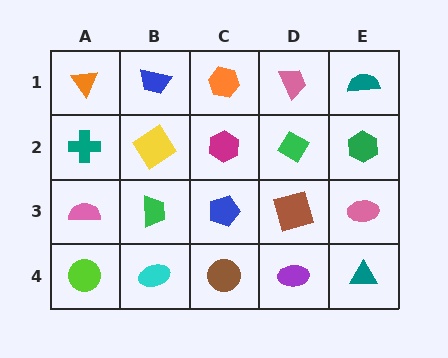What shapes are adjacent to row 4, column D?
A brown square (row 3, column D), a brown circle (row 4, column C), a teal triangle (row 4, column E).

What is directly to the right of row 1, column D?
A teal semicircle.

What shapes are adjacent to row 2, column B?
A blue trapezoid (row 1, column B), a green trapezoid (row 3, column B), a teal cross (row 2, column A), a magenta hexagon (row 2, column C).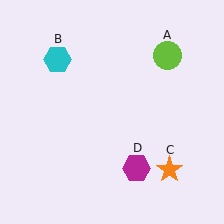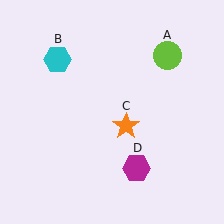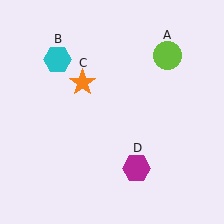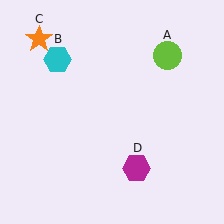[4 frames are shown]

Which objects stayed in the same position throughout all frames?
Lime circle (object A) and cyan hexagon (object B) and magenta hexagon (object D) remained stationary.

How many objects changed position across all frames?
1 object changed position: orange star (object C).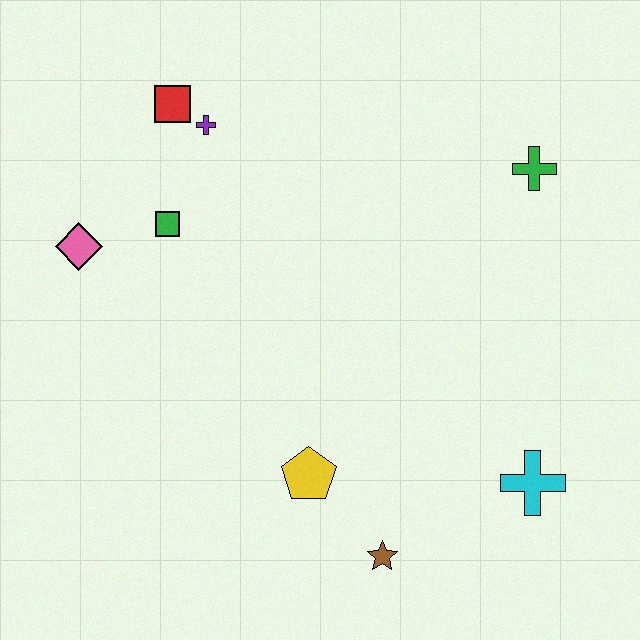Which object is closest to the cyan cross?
The brown star is closest to the cyan cross.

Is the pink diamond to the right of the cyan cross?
No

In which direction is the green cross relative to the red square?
The green cross is to the right of the red square.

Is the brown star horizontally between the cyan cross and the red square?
Yes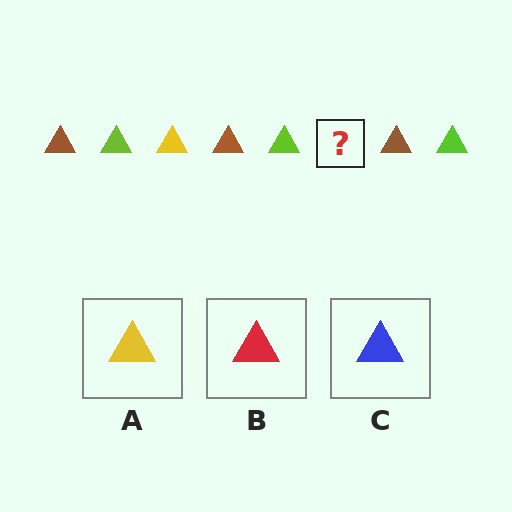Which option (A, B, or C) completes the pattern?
A.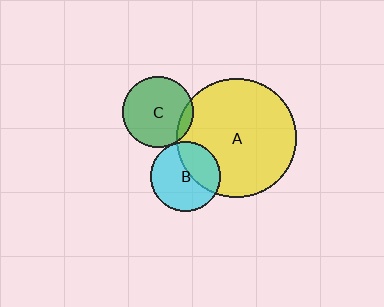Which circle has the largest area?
Circle A (yellow).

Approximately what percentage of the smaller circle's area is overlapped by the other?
Approximately 5%.